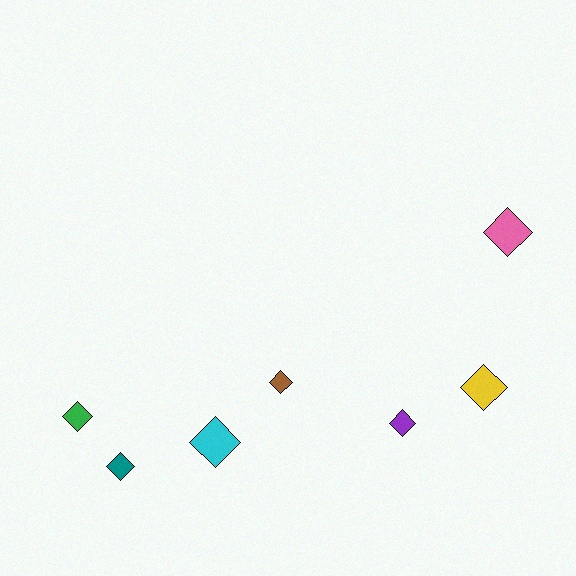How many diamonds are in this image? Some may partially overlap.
There are 7 diamonds.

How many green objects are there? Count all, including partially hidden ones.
There is 1 green object.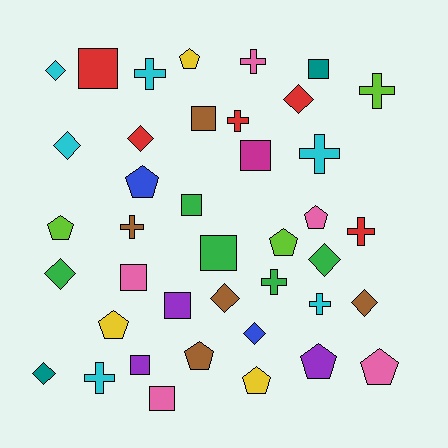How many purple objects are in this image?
There are 3 purple objects.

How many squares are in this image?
There are 10 squares.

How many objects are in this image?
There are 40 objects.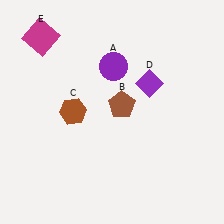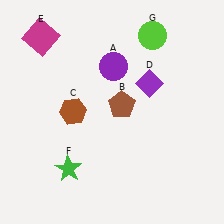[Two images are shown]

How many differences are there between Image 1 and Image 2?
There are 2 differences between the two images.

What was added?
A green star (F), a lime circle (G) were added in Image 2.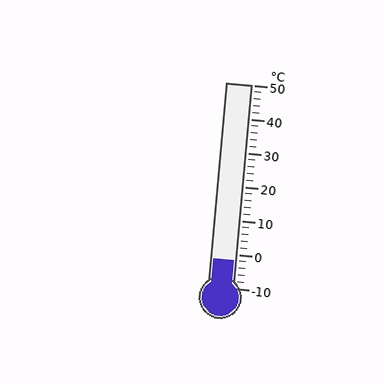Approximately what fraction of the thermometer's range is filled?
The thermometer is filled to approximately 15% of its range.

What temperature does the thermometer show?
The thermometer shows approximately -2°C.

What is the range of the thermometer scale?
The thermometer scale ranges from -10°C to 50°C.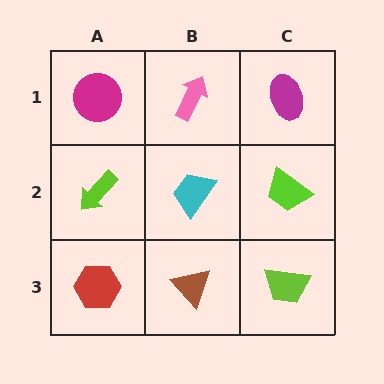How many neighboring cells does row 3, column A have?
2.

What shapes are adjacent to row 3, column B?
A cyan trapezoid (row 2, column B), a red hexagon (row 3, column A), a lime trapezoid (row 3, column C).